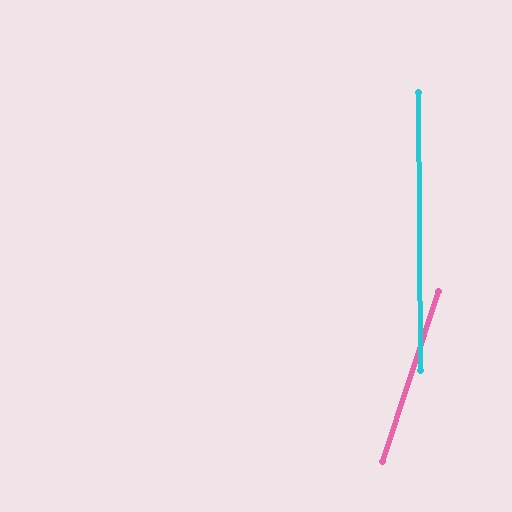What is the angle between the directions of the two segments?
Approximately 19 degrees.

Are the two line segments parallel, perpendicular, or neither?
Neither parallel nor perpendicular — they differ by about 19°.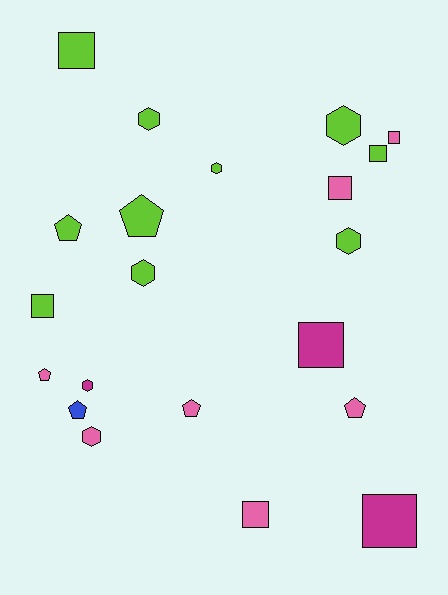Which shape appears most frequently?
Square, with 8 objects.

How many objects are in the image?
There are 21 objects.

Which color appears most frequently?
Lime, with 10 objects.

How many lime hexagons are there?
There are 5 lime hexagons.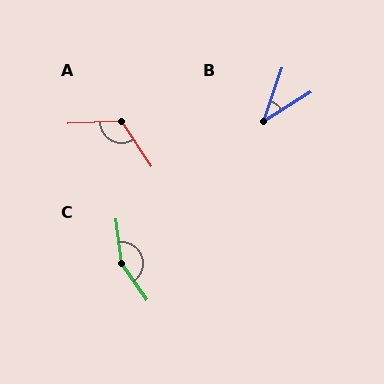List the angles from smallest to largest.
B (39°), A (121°), C (153°).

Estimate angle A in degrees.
Approximately 121 degrees.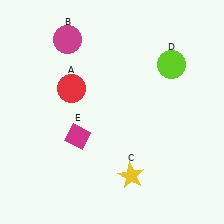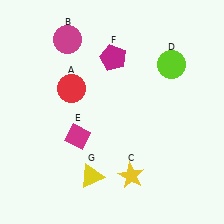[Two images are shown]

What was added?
A magenta pentagon (F), a yellow triangle (G) were added in Image 2.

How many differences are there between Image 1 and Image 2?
There are 2 differences between the two images.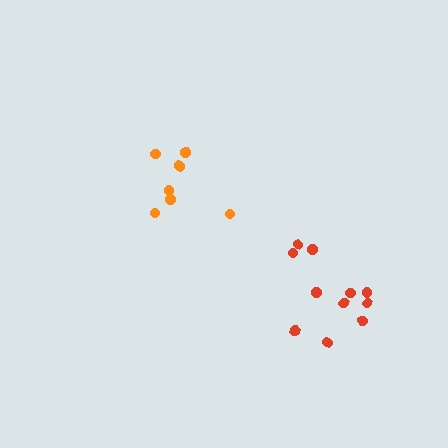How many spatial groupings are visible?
There are 2 spatial groupings.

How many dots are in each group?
Group 1: 11 dots, Group 2: 7 dots (18 total).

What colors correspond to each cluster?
The clusters are colored: red, orange.